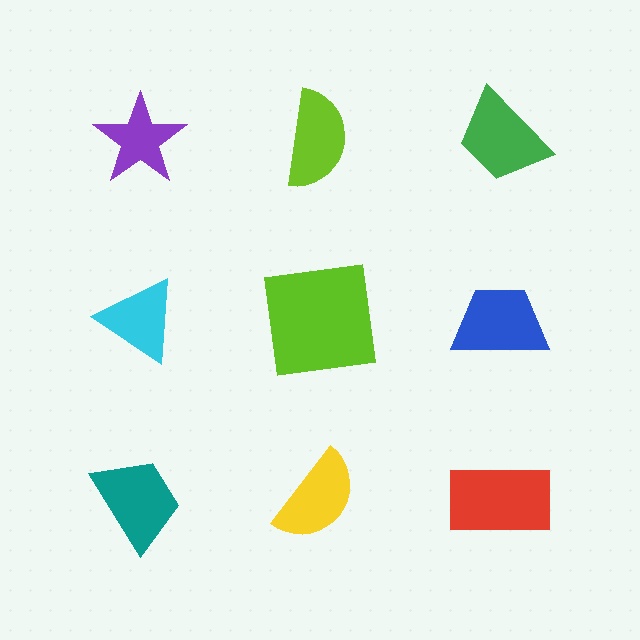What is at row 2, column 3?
A blue trapezoid.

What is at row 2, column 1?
A cyan triangle.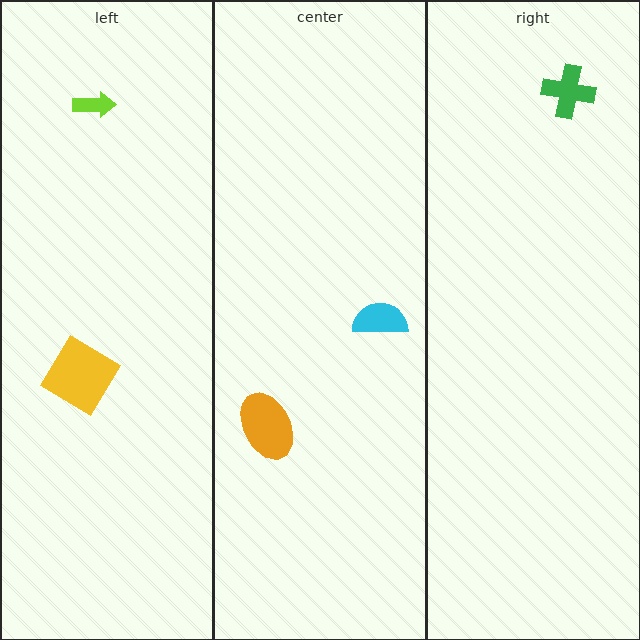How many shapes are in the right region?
1.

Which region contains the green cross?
The right region.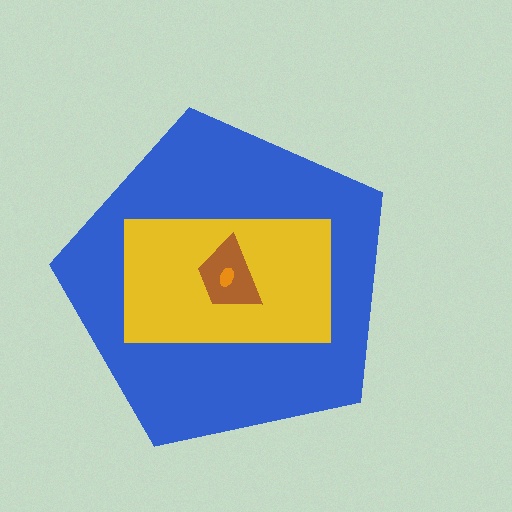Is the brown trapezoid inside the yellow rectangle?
Yes.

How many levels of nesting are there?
4.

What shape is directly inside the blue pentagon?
The yellow rectangle.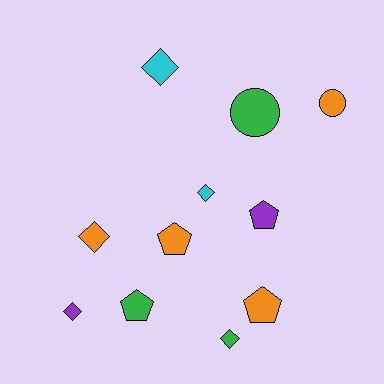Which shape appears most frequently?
Diamond, with 5 objects.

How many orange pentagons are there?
There are 2 orange pentagons.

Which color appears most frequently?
Orange, with 4 objects.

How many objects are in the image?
There are 11 objects.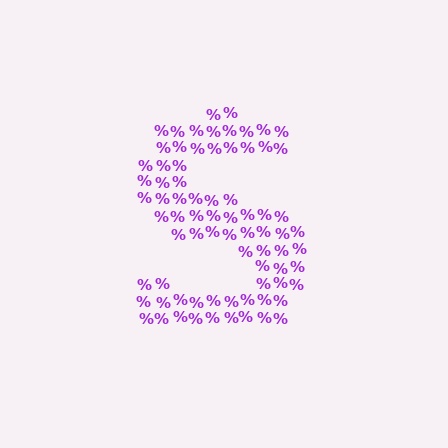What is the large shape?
The large shape is the letter S.